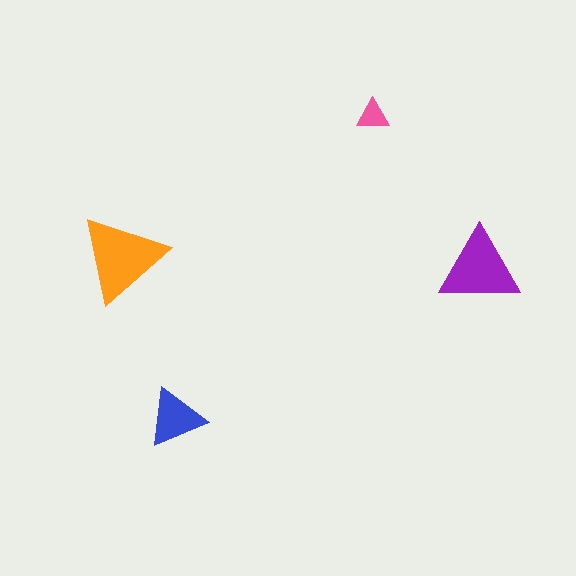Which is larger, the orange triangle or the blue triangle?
The orange one.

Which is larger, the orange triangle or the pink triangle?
The orange one.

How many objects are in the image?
There are 4 objects in the image.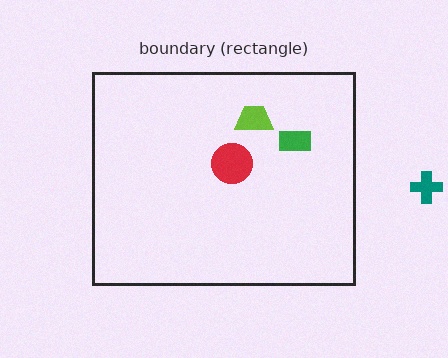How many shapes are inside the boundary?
3 inside, 1 outside.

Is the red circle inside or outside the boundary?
Inside.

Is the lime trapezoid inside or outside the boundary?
Inside.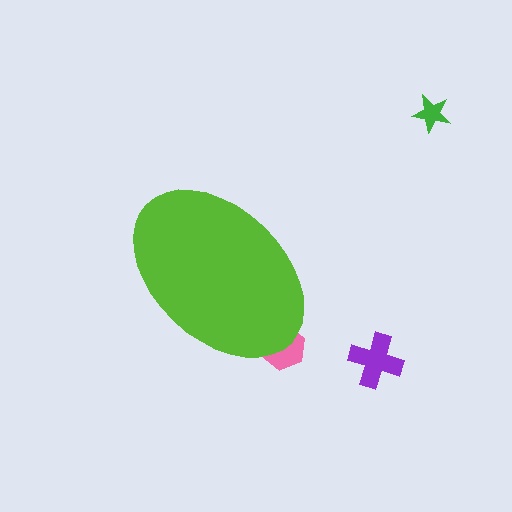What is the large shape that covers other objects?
A lime ellipse.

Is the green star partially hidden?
No, the green star is fully visible.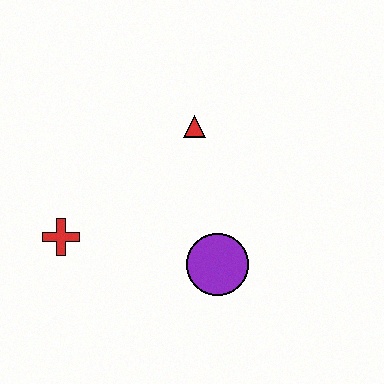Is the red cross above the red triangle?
No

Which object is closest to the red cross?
The purple circle is closest to the red cross.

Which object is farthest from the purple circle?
The red cross is farthest from the purple circle.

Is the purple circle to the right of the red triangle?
Yes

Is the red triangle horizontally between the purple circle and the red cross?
Yes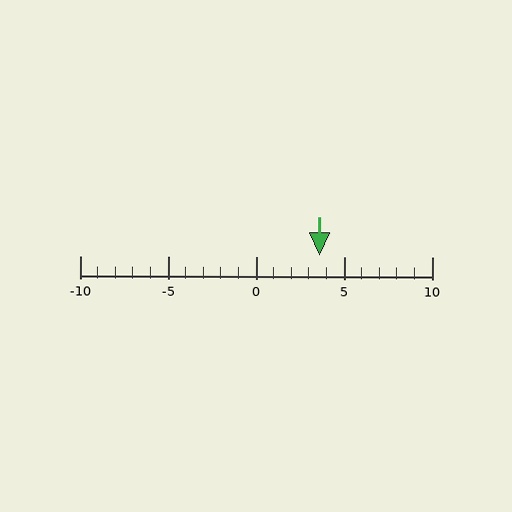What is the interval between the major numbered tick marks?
The major tick marks are spaced 5 units apart.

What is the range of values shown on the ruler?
The ruler shows values from -10 to 10.